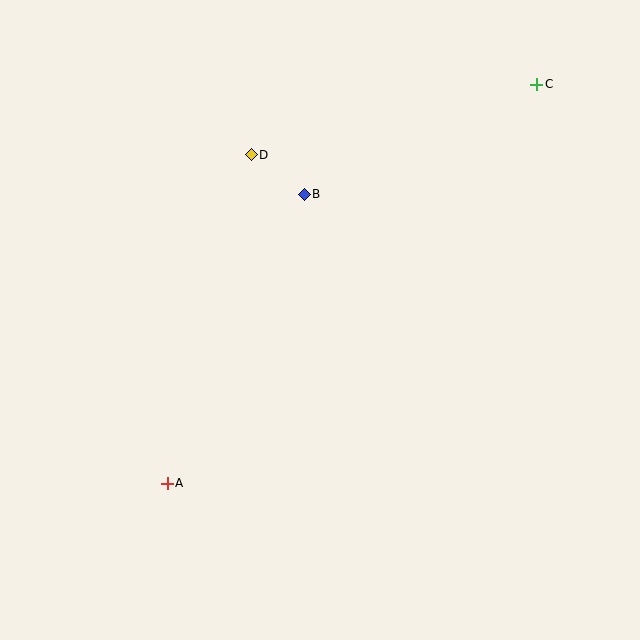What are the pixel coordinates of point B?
Point B is at (304, 194).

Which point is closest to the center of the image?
Point B at (304, 194) is closest to the center.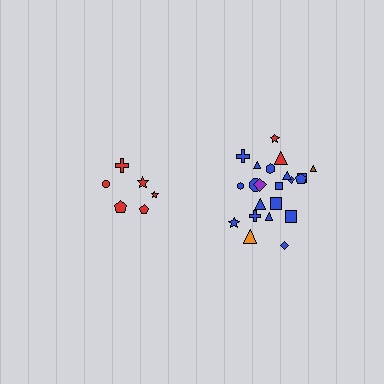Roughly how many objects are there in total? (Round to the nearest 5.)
Roughly 30 objects in total.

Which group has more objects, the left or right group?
The right group.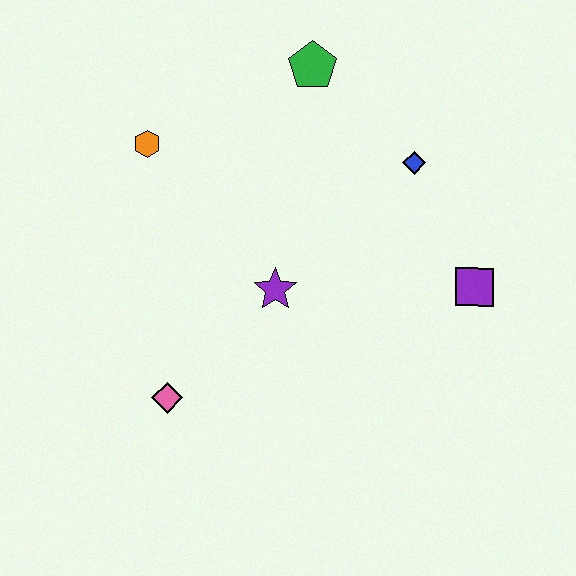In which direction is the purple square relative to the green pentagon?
The purple square is below the green pentagon.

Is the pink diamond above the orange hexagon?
No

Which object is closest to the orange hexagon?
The green pentagon is closest to the orange hexagon.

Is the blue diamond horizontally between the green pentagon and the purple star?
No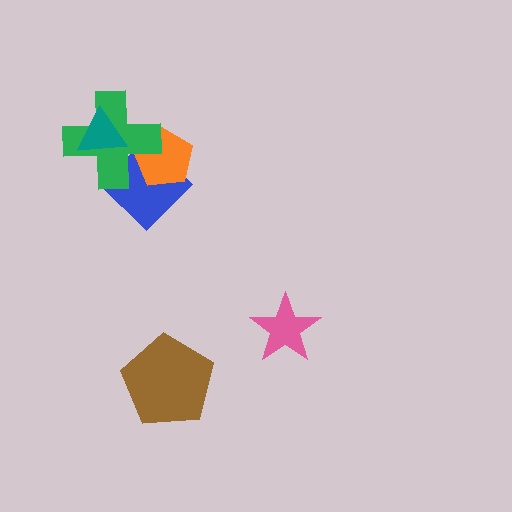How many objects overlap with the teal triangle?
2 objects overlap with the teal triangle.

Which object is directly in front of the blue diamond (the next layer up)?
The orange pentagon is directly in front of the blue diamond.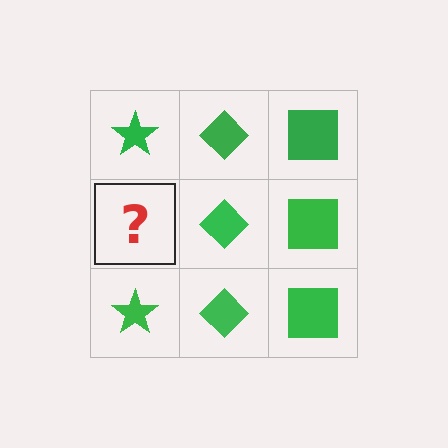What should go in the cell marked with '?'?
The missing cell should contain a green star.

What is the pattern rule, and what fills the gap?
The rule is that each column has a consistent shape. The gap should be filled with a green star.